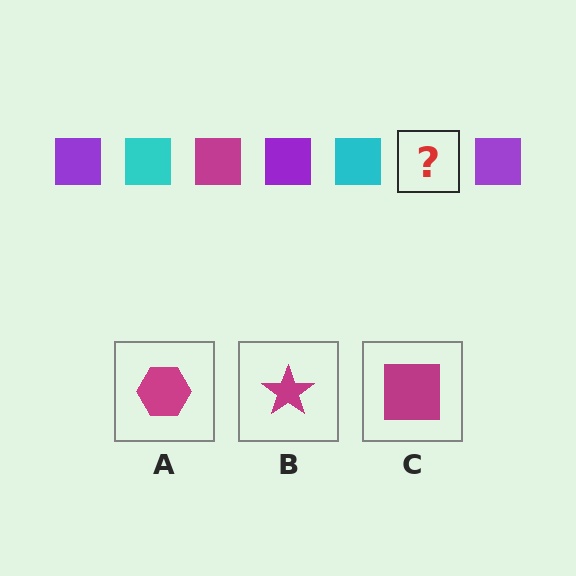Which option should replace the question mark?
Option C.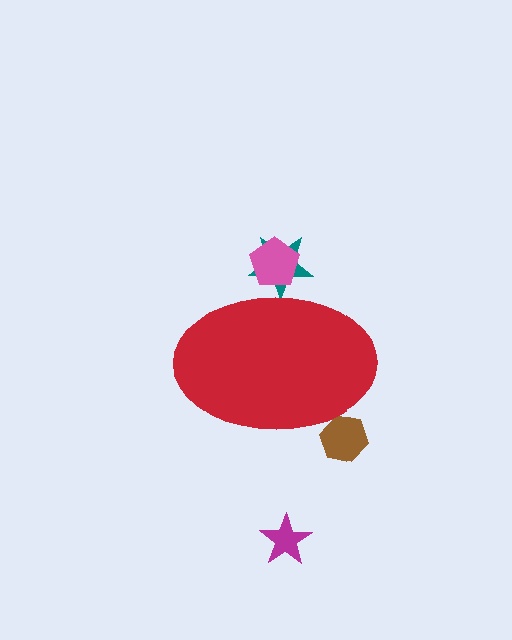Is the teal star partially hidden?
Yes, the teal star is partially hidden behind the red ellipse.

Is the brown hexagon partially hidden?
Yes, the brown hexagon is partially hidden behind the red ellipse.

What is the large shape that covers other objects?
A red ellipse.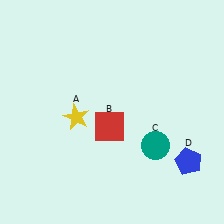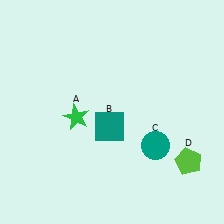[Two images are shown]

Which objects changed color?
A changed from yellow to green. B changed from red to teal. D changed from blue to lime.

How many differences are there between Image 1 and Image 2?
There are 3 differences between the two images.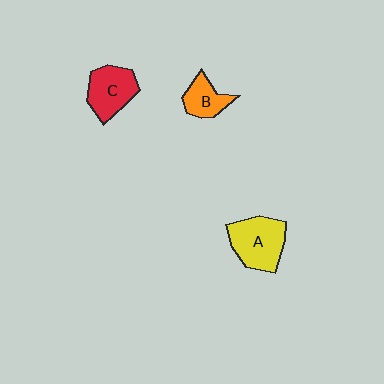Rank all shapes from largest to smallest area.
From largest to smallest: A (yellow), C (red), B (orange).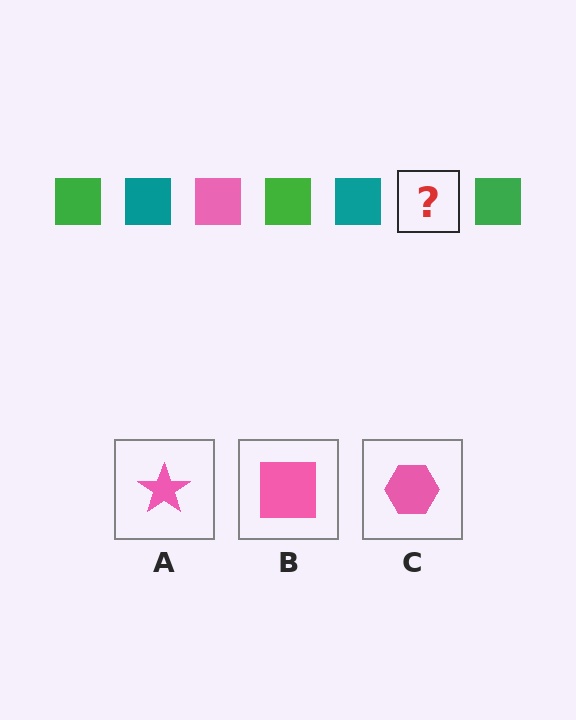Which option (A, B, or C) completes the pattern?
B.